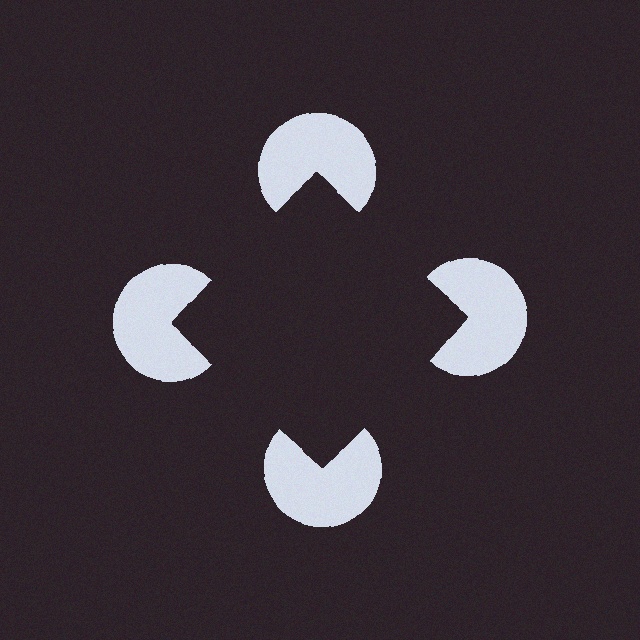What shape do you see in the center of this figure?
An illusory square — its edges are inferred from the aligned wedge cuts in the pac-man discs, not physically drawn.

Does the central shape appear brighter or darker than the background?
It typically appears slightly darker than the background, even though no actual brightness change is drawn.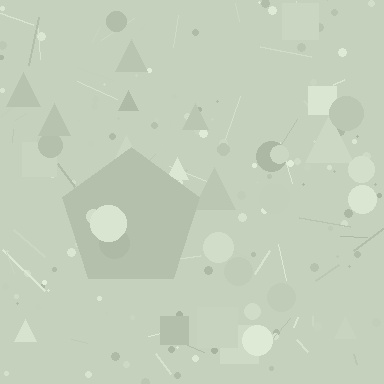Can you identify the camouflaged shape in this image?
The camouflaged shape is a pentagon.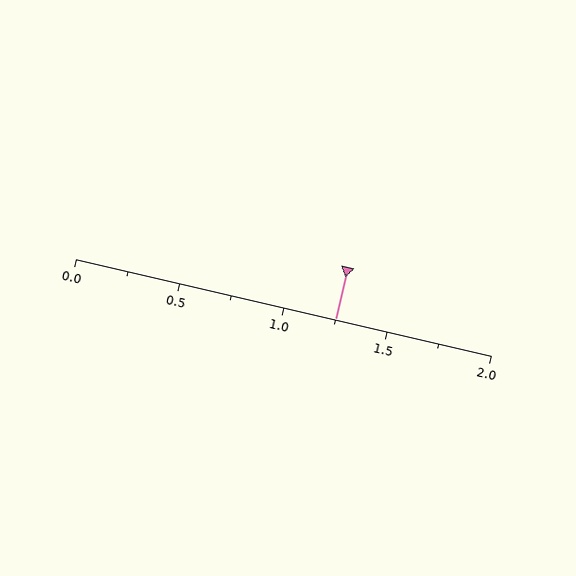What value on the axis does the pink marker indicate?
The marker indicates approximately 1.25.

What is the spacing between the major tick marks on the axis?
The major ticks are spaced 0.5 apart.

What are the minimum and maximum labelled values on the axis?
The axis runs from 0.0 to 2.0.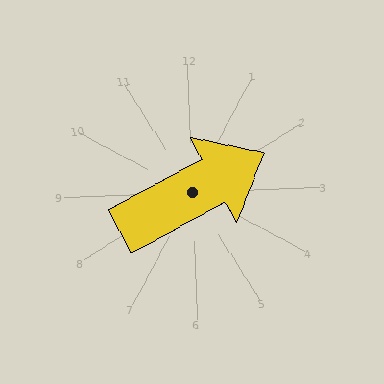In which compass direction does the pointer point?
Northeast.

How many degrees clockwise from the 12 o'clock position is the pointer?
Approximately 64 degrees.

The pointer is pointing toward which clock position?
Roughly 2 o'clock.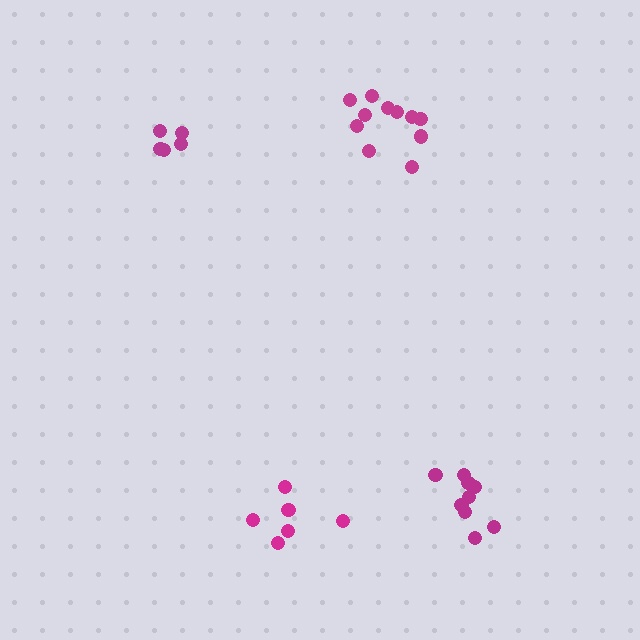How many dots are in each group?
Group 1: 5 dots, Group 2: 9 dots, Group 3: 11 dots, Group 4: 6 dots (31 total).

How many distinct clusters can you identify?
There are 4 distinct clusters.